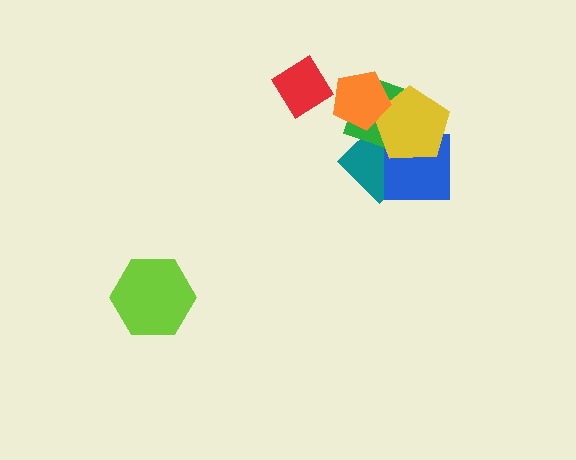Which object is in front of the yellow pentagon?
The orange pentagon is in front of the yellow pentagon.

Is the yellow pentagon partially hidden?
Yes, it is partially covered by another shape.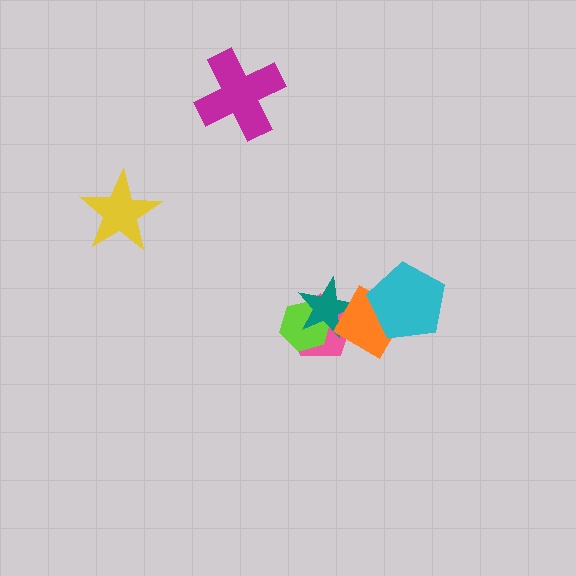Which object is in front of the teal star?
The orange diamond is in front of the teal star.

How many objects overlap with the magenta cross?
0 objects overlap with the magenta cross.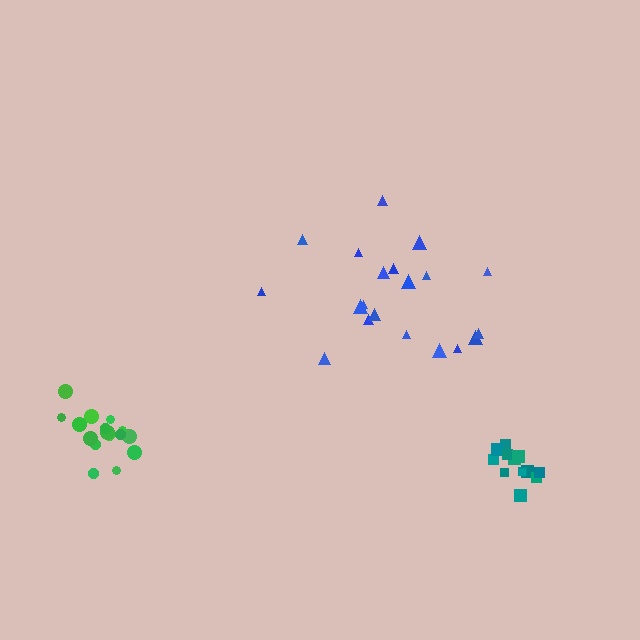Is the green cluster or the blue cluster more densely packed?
Green.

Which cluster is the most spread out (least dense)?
Blue.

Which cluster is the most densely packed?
Green.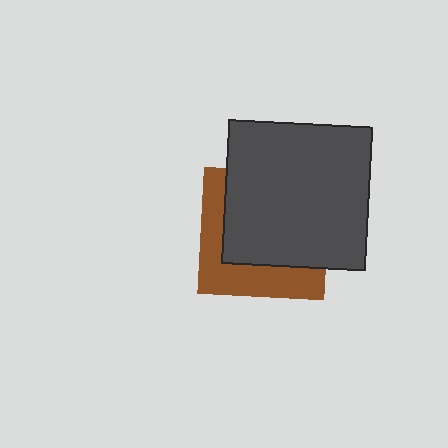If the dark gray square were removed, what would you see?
You would see the complete brown square.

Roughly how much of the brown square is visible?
A small part of it is visible (roughly 38%).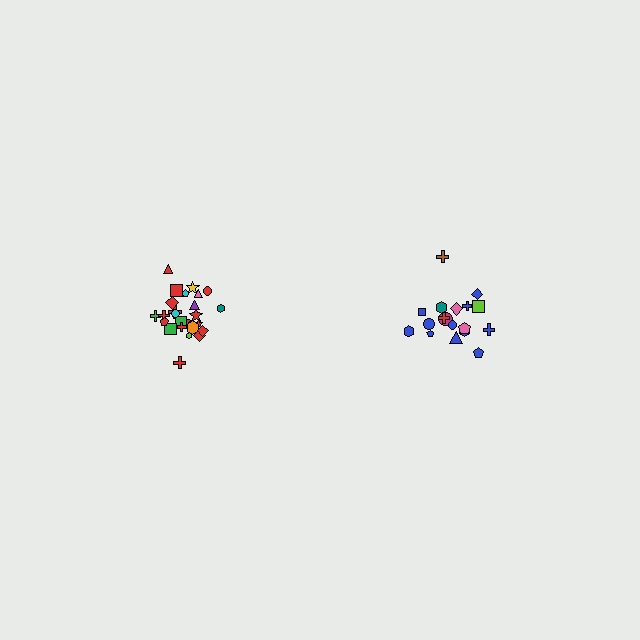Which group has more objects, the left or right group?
The left group.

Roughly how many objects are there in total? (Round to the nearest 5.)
Roughly 45 objects in total.